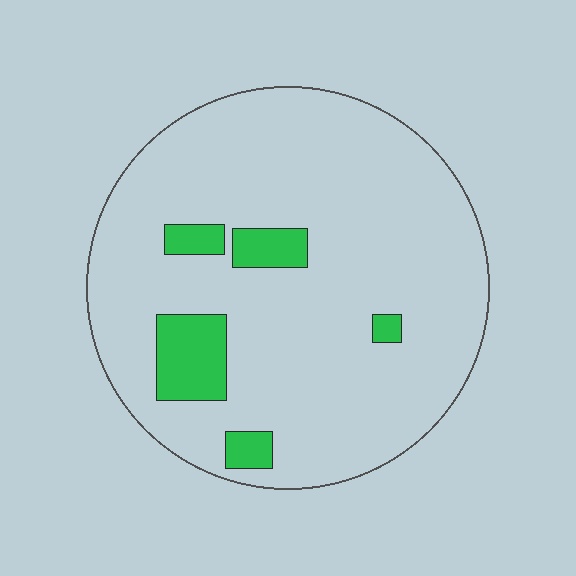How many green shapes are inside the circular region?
5.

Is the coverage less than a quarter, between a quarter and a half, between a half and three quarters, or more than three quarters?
Less than a quarter.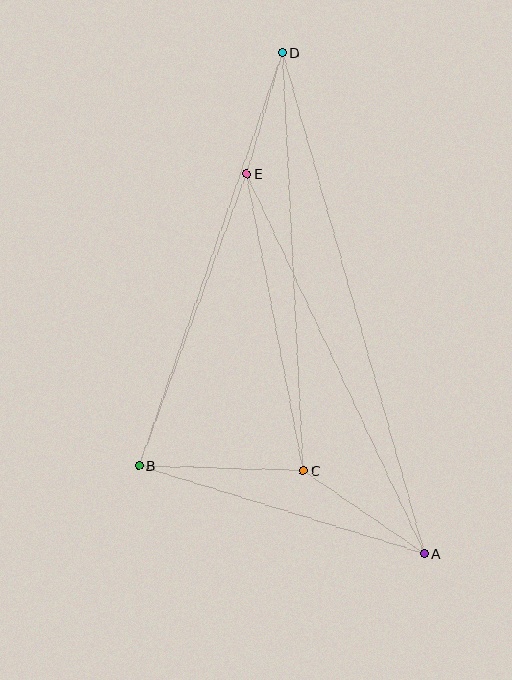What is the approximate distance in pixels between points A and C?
The distance between A and C is approximately 147 pixels.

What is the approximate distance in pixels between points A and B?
The distance between A and B is approximately 299 pixels.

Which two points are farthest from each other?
Points A and D are farthest from each other.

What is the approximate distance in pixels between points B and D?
The distance between B and D is approximately 437 pixels.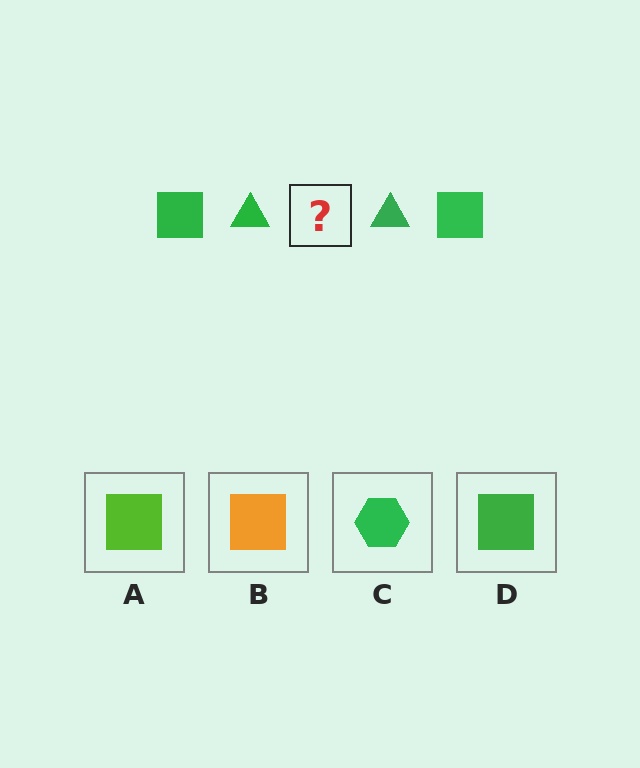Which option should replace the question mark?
Option D.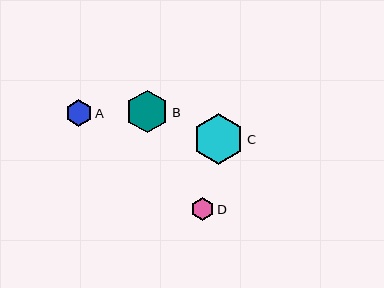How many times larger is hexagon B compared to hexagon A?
Hexagon B is approximately 1.6 times the size of hexagon A.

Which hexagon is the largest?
Hexagon C is the largest with a size of approximately 51 pixels.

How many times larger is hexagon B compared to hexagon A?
Hexagon B is approximately 1.6 times the size of hexagon A.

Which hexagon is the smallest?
Hexagon D is the smallest with a size of approximately 23 pixels.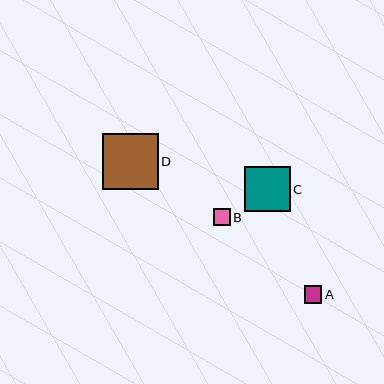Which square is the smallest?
Square B is the smallest with a size of approximately 17 pixels.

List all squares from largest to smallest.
From largest to smallest: D, C, A, B.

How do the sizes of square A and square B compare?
Square A and square B are approximately the same size.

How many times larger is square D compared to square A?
Square D is approximately 3.2 times the size of square A.